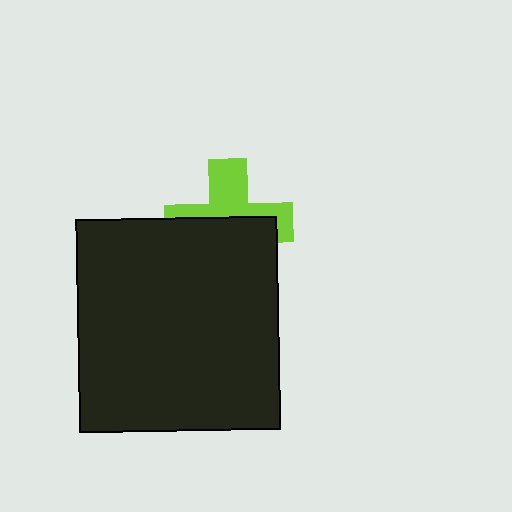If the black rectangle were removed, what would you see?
You would see the complete lime cross.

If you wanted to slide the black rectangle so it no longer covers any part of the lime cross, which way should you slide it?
Slide it down — that is the most direct way to separate the two shapes.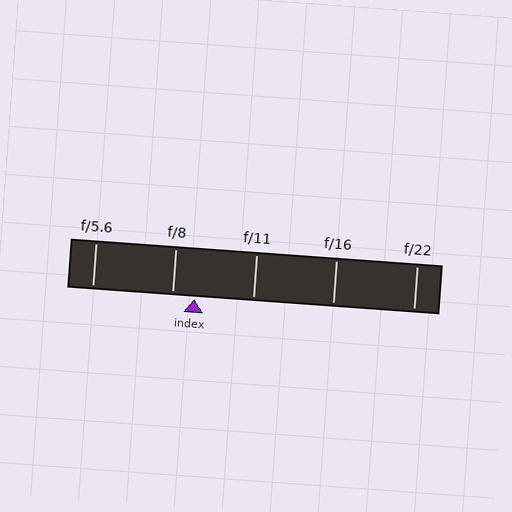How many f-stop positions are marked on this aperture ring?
There are 5 f-stop positions marked.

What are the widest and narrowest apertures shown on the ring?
The widest aperture shown is f/5.6 and the narrowest is f/22.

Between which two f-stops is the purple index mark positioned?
The index mark is between f/8 and f/11.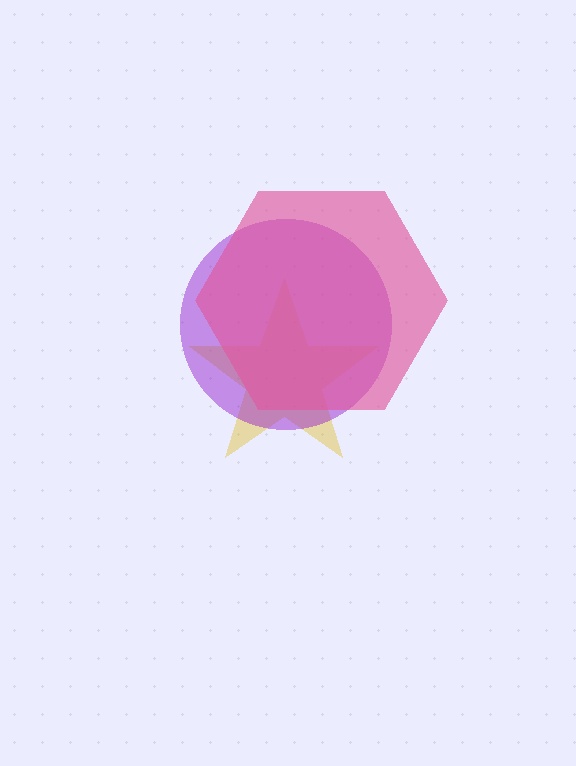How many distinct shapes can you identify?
There are 3 distinct shapes: a yellow star, a purple circle, a pink hexagon.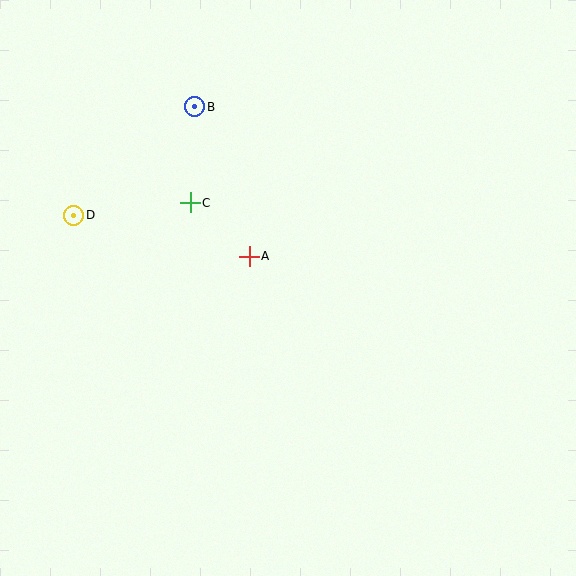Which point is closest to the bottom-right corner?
Point A is closest to the bottom-right corner.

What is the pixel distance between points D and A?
The distance between D and A is 181 pixels.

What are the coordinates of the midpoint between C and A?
The midpoint between C and A is at (220, 230).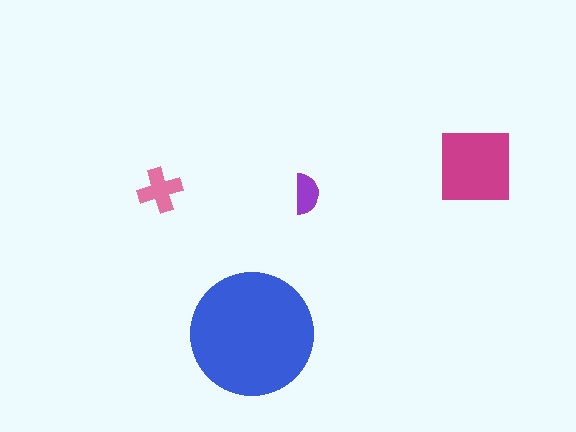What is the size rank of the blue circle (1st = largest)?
1st.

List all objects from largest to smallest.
The blue circle, the magenta square, the pink cross, the purple semicircle.